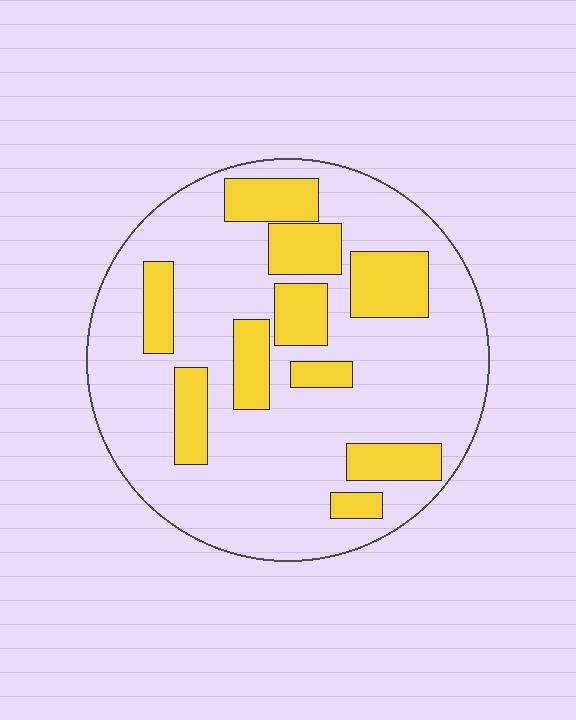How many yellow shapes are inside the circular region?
10.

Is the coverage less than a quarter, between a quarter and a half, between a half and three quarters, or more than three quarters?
Between a quarter and a half.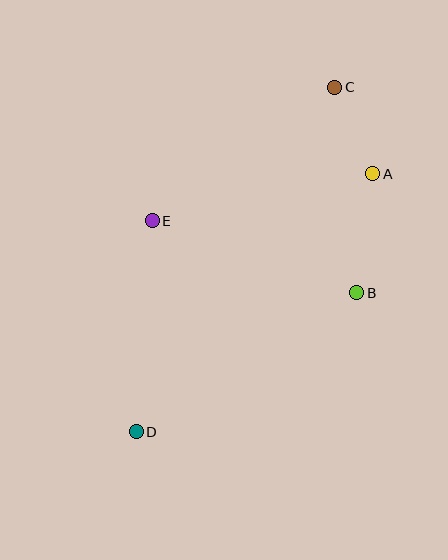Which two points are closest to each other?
Points A and C are closest to each other.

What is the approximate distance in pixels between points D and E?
The distance between D and E is approximately 212 pixels.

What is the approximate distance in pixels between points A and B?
The distance between A and B is approximately 120 pixels.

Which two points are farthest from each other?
Points C and D are farthest from each other.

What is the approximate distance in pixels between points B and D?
The distance between B and D is approximately 261 pixels.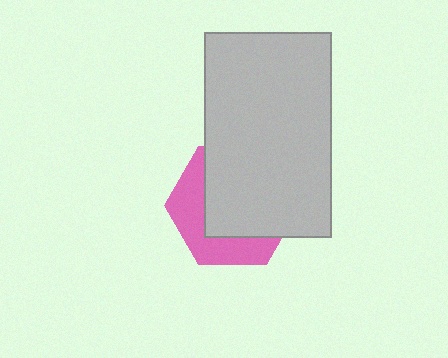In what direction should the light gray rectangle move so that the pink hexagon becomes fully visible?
The light gray rectangle should move toward the upper-right. That is the shortest direction to clear the overlap and leave the pink hexagon fully visible.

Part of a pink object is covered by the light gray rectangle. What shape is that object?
It is a hexagon.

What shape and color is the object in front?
The object in front is a light gray rectangle.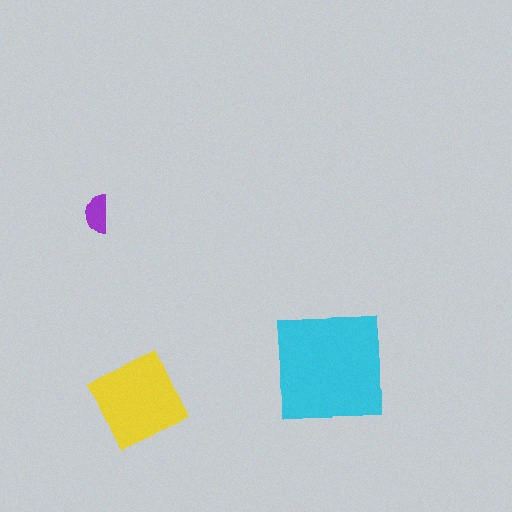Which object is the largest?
The cyan square.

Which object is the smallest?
The purple semicircle.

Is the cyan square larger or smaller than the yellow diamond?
Larger.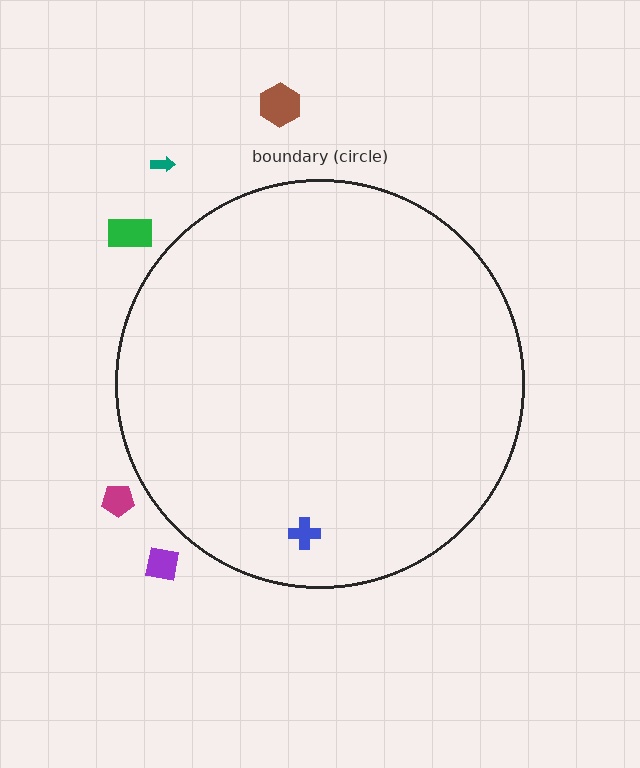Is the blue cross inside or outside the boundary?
Inside.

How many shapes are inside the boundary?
1 inside, 5 outside.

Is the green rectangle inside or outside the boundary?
Outside.